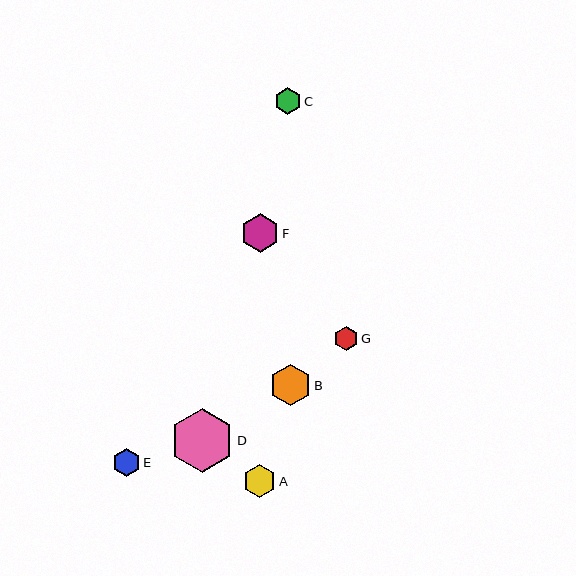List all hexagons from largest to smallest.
From largest to smallest: D, B, F, A, E, C, G.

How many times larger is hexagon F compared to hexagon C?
Hexagon F is approximately 1.4 times the size of hexagon C.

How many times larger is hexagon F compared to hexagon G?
Hexagon F is approximately 1.6 times the size of hexagon G.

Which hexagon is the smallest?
Hexagon G is the smallest with a size of approximately 24 pixels.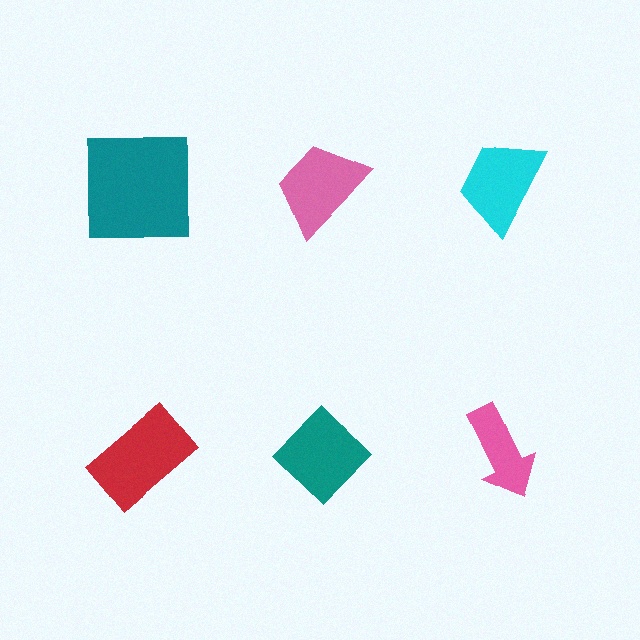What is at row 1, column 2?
A pink trapezoid.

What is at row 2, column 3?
A pink arrow.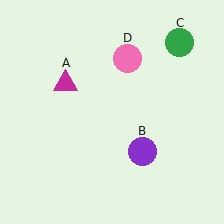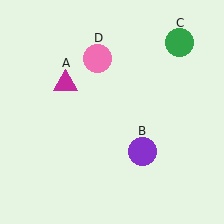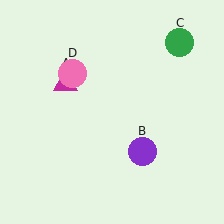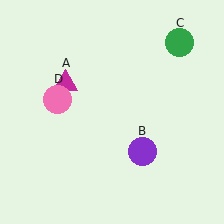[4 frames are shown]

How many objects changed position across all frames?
1 object changed position: pink circle (object D).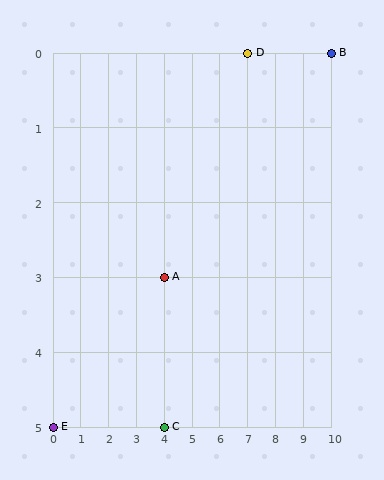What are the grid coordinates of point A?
Point A is at grid coordinates (4, 3).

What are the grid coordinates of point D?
Point D is at grid coordinates (7, 0).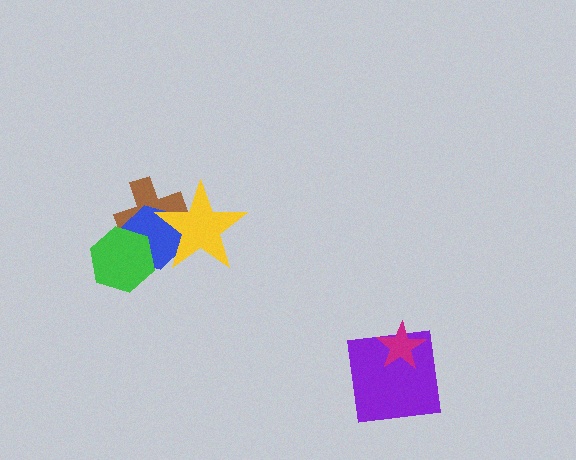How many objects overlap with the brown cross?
3 objects overlap with the brown cross.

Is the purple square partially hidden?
Yes, it is partially covered by another shape.